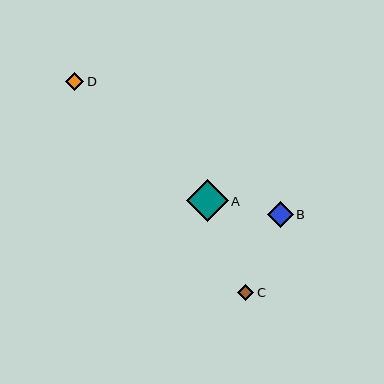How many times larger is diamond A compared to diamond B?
Diamond A is approximately 1.6 times the size of diamond B.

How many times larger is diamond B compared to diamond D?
Diamond B is approximately 1.4 times the size of diamond D.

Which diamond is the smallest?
Diamond C is the smallest with a size of approximately 16 pixels.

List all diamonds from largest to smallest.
From largest to smallest: A, B, D, C.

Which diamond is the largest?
Diamond A is the largest with a size of approximately 42 pixels.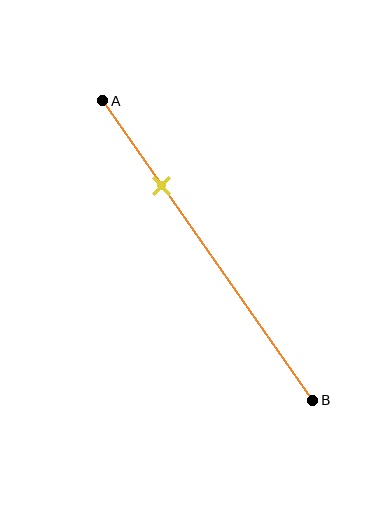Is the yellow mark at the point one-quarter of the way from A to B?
No, the mark is at about 30% from A, not at the 25% one-quarter point.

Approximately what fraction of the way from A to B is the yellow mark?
The yellow mark is approximately 30% of the way from A to B.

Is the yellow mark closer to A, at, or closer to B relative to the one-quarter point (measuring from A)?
The yellow mark is closer to point B than the one-quarter point of segment AB.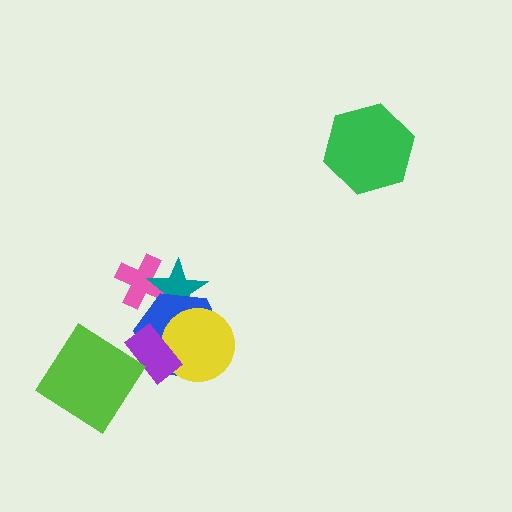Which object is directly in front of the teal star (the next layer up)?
The blue hexagon is directly in front of the teal star.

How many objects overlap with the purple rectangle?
2 objects overlap with the purple rectangle.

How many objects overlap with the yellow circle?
3 objects overlap with the yellow circle.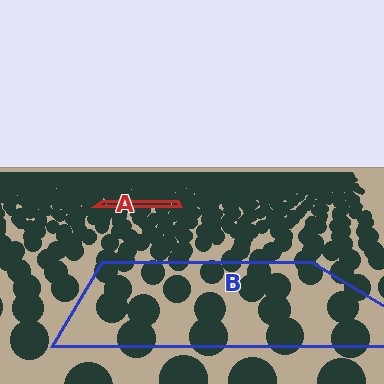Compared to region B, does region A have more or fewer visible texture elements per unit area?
Region A has more texture elements per unit area — they are packed more densely because it is farther away.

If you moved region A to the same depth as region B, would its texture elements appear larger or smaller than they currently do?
They would appear larger. At a closer depth, the same texture elements are projected at a bigger on-screen size.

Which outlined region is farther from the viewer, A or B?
Region A is farther from the viewer — the texture elements inside it appear smaller and more densely packed.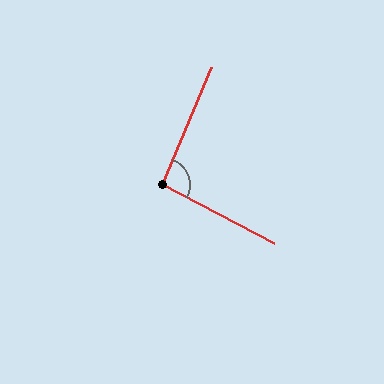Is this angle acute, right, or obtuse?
It is approximately a right angle.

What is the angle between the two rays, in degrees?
Approximately 95 degrees.